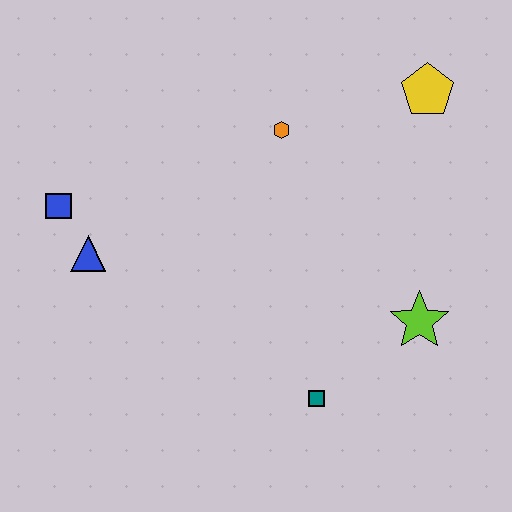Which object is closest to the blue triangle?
The blue square is closest to the blue triangle.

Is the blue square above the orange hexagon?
No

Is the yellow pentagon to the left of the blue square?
No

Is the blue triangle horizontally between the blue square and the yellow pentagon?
Yes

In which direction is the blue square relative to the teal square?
The blue square is to the left of the teal square.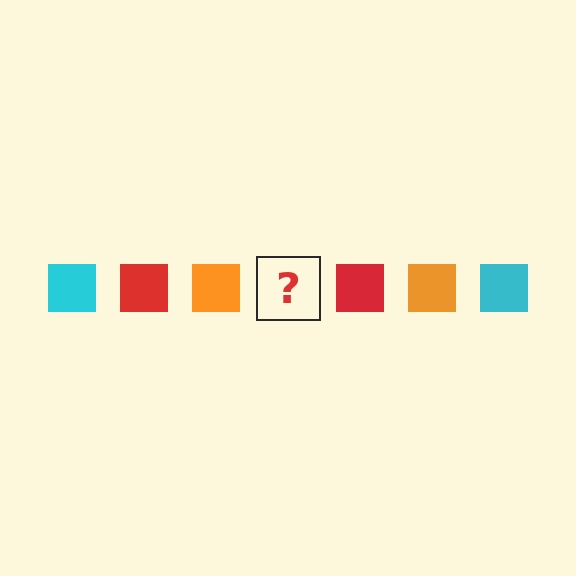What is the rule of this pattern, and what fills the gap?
The rule is that the pattern cycles through cyan, red, orange squares. The gap should be filled with a cyan square.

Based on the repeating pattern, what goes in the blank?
The blank should be a cyan square.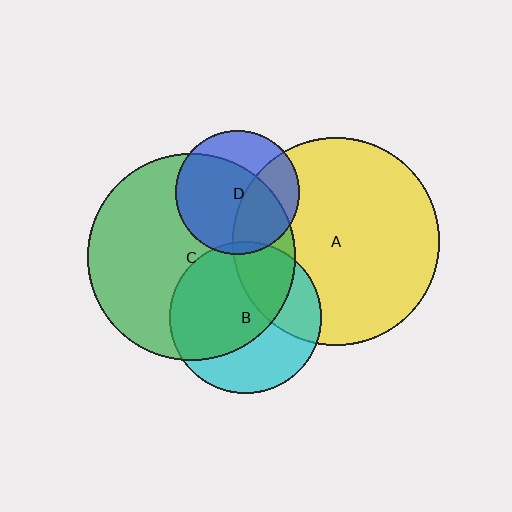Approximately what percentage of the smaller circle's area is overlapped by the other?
Approximately 30%.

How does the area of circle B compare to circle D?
Approximately 1.5 times.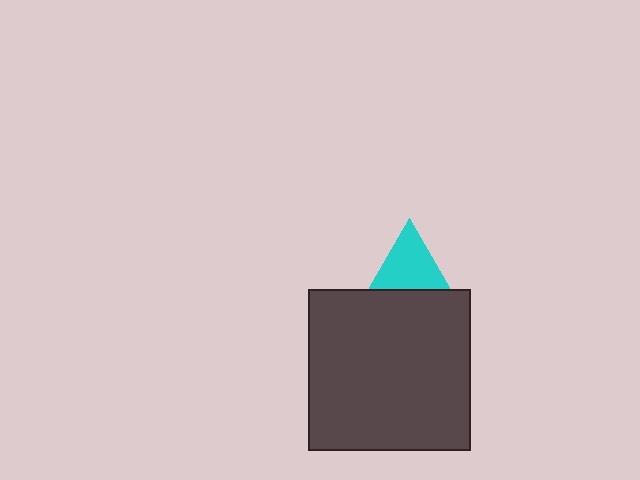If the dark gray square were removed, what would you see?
You would see the complete cyan triangle.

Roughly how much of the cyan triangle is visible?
About half of it is visible (roughly 48%).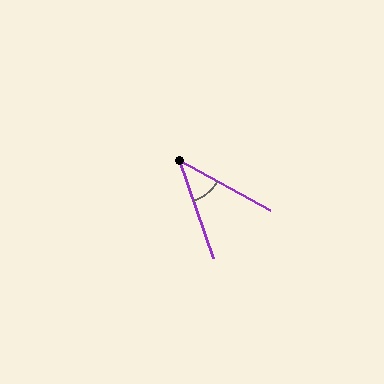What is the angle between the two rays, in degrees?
Approximately 42 degrees.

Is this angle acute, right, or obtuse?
It is acute.